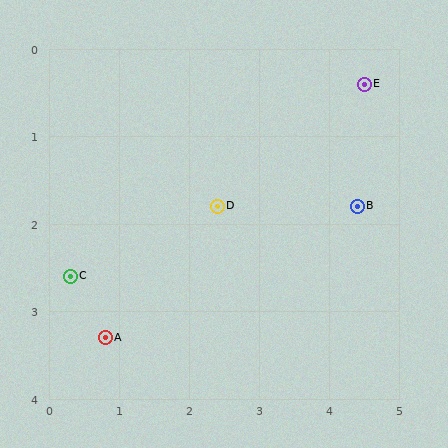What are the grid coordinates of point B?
Point B is at approximately (4.4, 1.8).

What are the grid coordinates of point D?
Point D is at approximately (2.4, 1.8).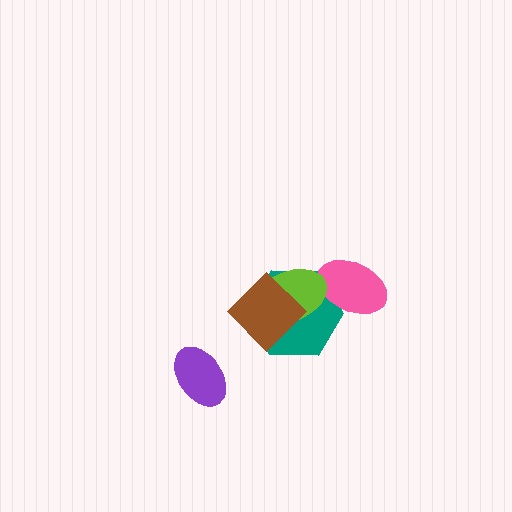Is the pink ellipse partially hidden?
Yes, it is partially covered by another shape.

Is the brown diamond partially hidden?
No, no other shape covers it.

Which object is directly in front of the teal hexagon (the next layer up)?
The pink ellipse is directly in front of the teal hexagon.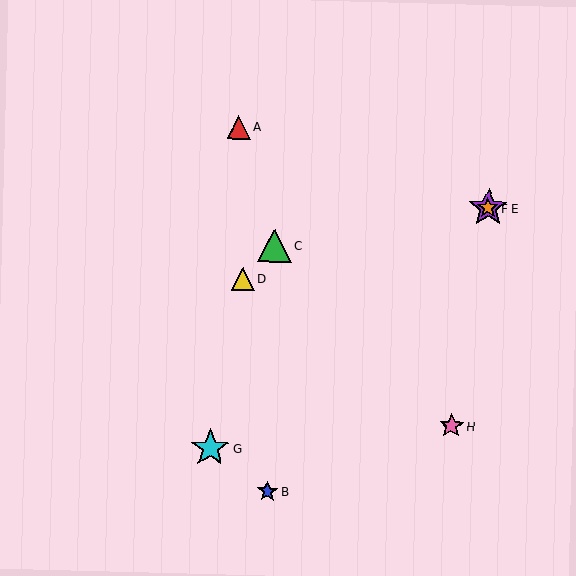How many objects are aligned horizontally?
2 objects (E, F) are aligned horizontally.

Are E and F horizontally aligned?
Yes, both are at y≈208.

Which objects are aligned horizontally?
Objects E, F are aligned horizontally.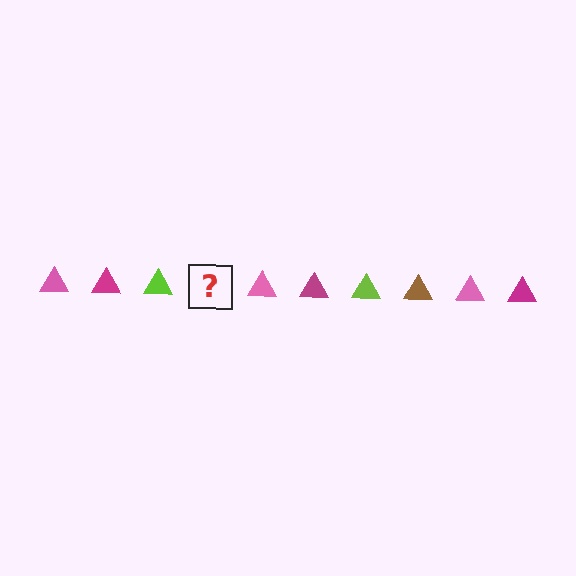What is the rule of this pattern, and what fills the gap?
The rule is that the pattern cycles through pink, magenta, lime, brown triangles. The gap should be filled with a brown triangle.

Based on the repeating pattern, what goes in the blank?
The blank should be a brown triangle.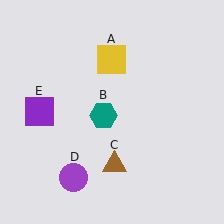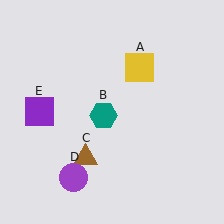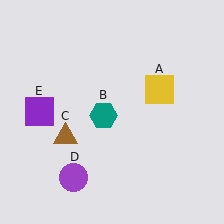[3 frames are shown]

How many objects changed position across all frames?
2 objects changed position: yellow square (object A), brown triangle (object C).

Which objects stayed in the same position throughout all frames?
Teal hexagon (object B) and purple circle (object D) and purple square (object E) remained stationary.